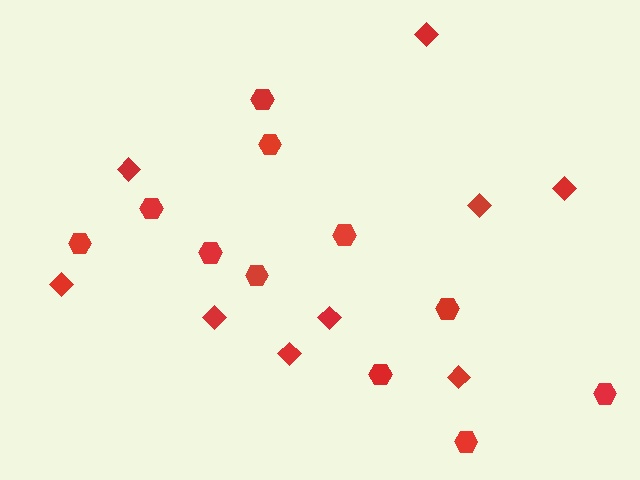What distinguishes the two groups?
There are 2 groups: one group of diamonds (9) and one group of hexagons (11).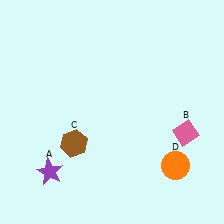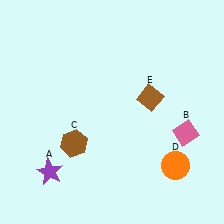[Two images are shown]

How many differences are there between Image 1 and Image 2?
There is 1 difference between the two images.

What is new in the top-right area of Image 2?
A brown diamond (E) was added in the top-right area of Image 2.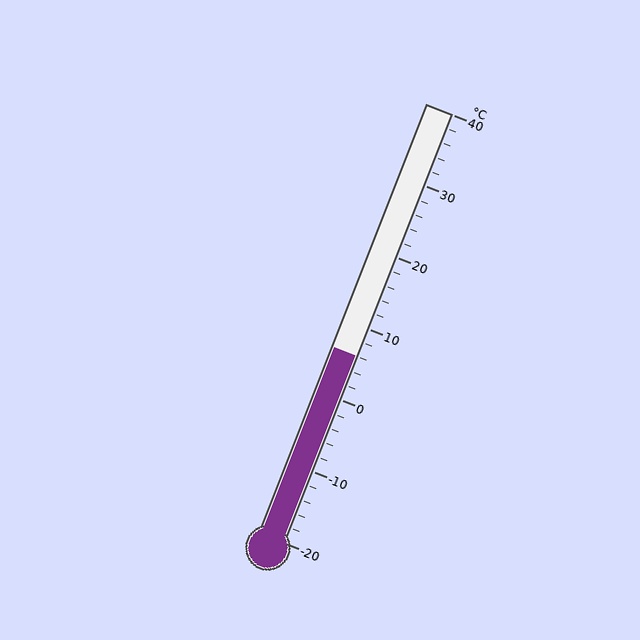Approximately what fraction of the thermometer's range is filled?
The thermometer is filled to approximately 45% of its range.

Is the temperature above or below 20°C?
The temperature is below 20°C.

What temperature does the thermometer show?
The thermometer shows approximately 6°C.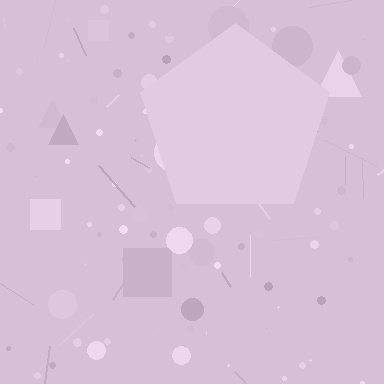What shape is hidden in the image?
A pentagon is hidden in the image.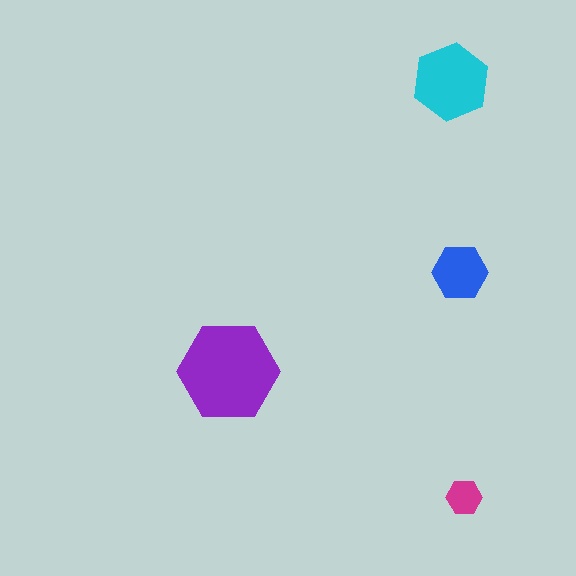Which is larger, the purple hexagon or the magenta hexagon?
The purple one.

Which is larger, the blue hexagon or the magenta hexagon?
The blue one.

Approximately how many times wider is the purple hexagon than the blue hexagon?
About 2 times wider.